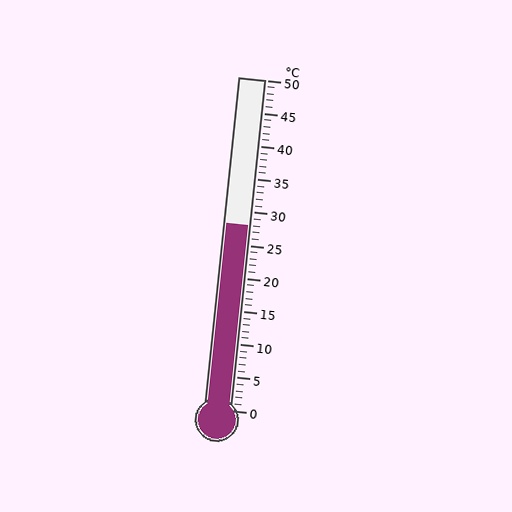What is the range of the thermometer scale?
The thermometer scale ranges from 0°C to 50°C.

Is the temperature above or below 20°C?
The temperature is above 20°C.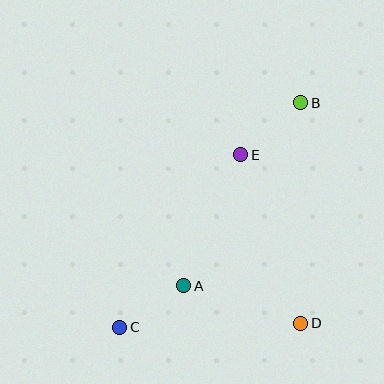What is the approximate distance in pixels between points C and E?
The distance between C and E is approximately 211 pixels.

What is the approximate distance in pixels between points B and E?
The distance between B and E is approximately 79 pixels.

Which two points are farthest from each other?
Points B and C are farthest from each other.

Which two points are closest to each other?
Points A and C are closest to each other.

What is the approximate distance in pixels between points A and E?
The distance between A and E is approximately 143 pixels.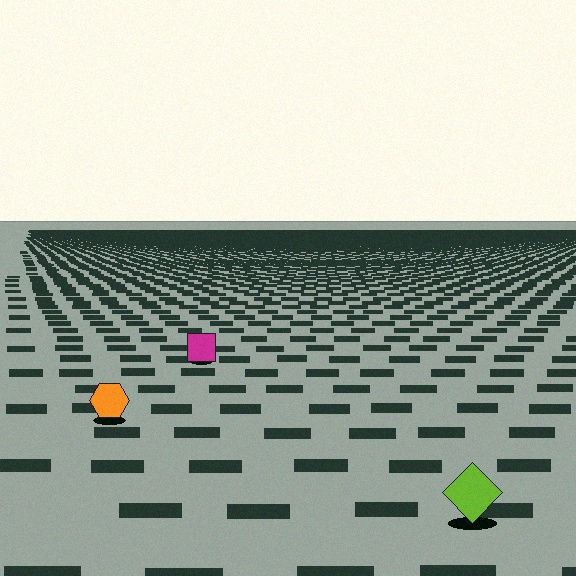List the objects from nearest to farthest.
From nearest to farthest: the lime diamond, the orange hexagon, the magenta square.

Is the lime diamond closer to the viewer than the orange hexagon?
Yes. The lime diamond is closer — you can tell from the texture gradient: the ground texture is coarser near it.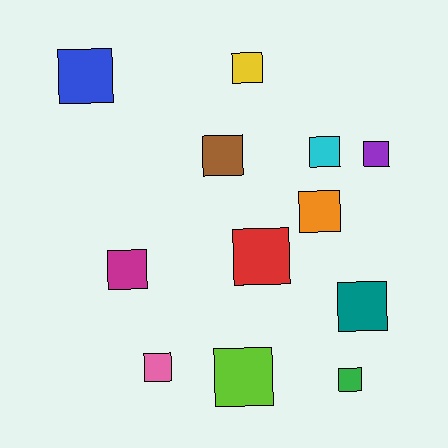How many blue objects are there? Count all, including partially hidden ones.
There is 1 blue object.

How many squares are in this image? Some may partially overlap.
There are 12 squares.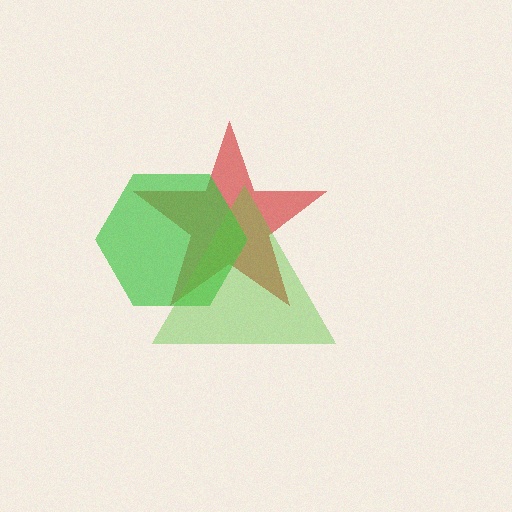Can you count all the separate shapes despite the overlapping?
Yes, there are 3 separate shapes.